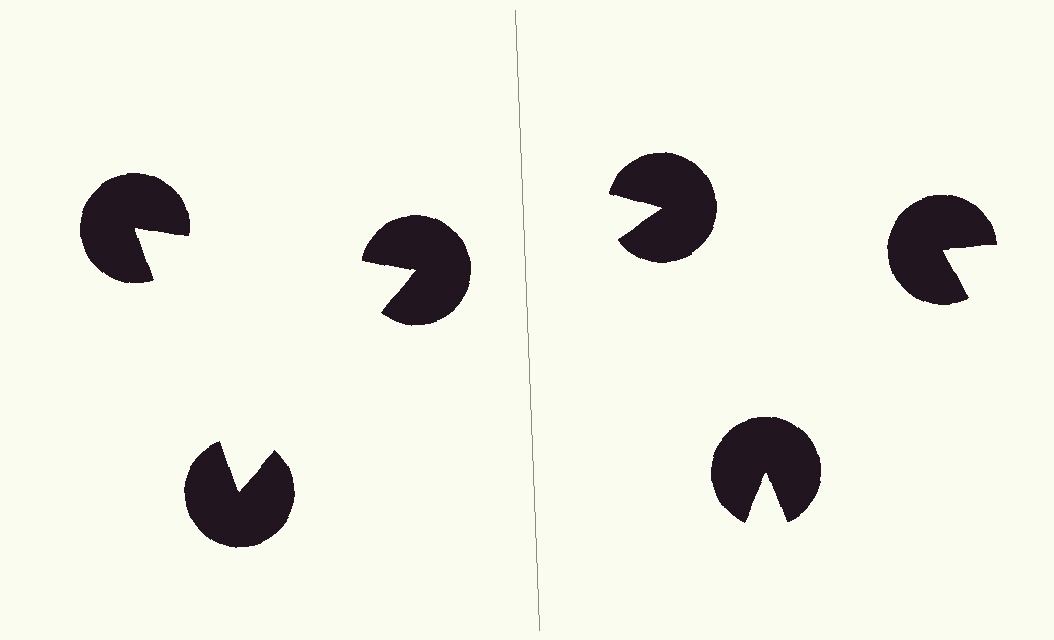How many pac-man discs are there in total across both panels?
6 — 3 on each side.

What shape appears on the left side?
An illusory triangle.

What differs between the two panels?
The pac-man discs are positioned identically on both sides; only the wedge orientations differ. On the left they align to a triangle; on the right they are misaligned.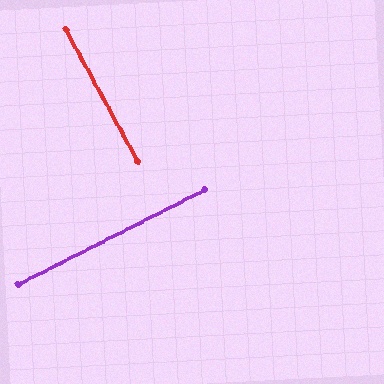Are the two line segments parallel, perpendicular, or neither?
Perpendicular — they meet at approximately 88°.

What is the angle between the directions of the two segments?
Approximately 88 degrees.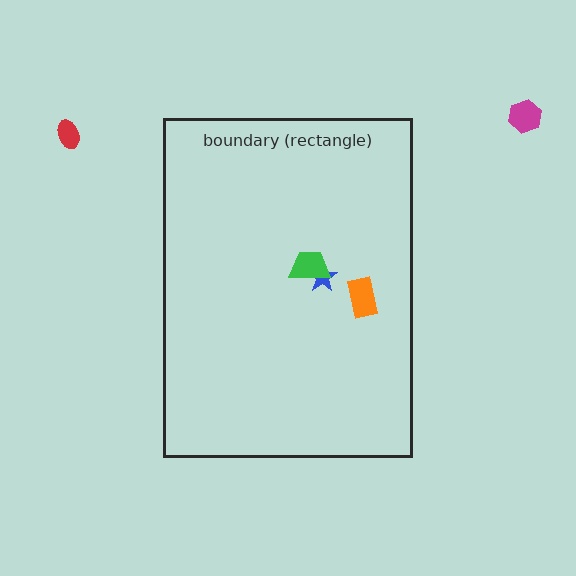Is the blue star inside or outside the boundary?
Inside.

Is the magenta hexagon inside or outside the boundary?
Outside.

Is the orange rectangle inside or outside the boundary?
Inside.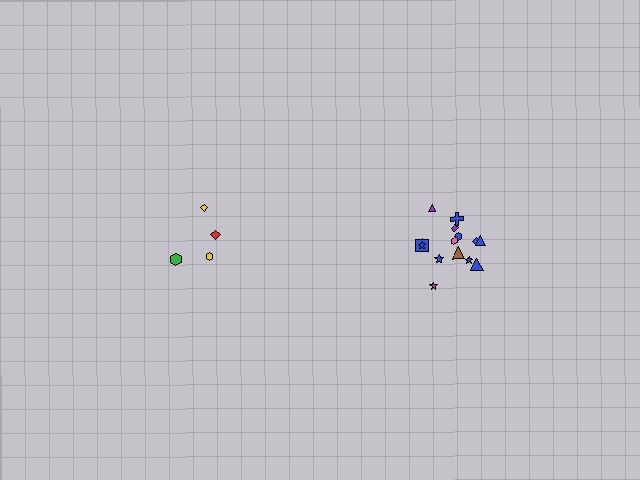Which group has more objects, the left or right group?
The right group.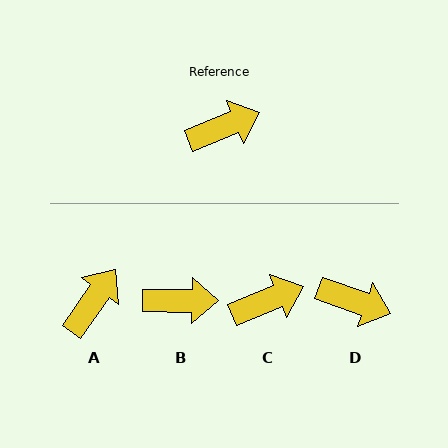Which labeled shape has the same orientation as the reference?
C.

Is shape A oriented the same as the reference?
No, it is off by about 33 degrees.